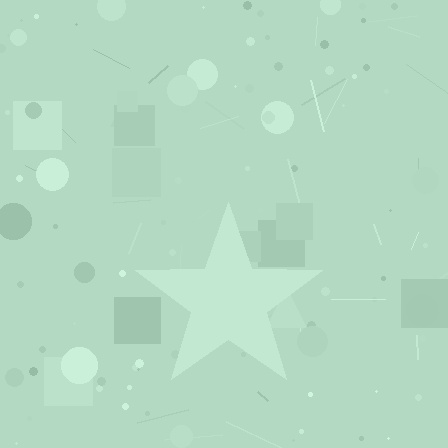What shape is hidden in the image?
A star is hidden in the image.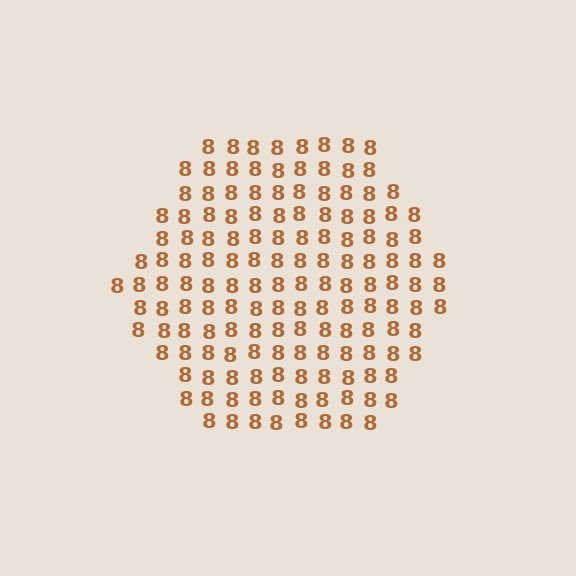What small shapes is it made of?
It is made of small digit 8's.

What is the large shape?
The large shape is a hexagon.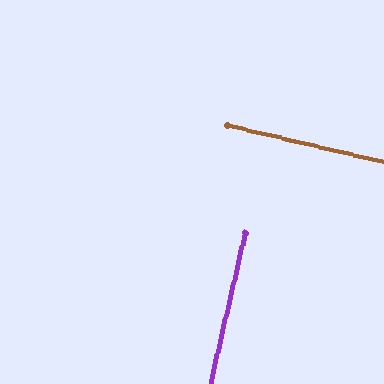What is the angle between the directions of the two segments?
Approximately 90 degrees.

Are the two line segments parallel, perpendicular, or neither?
Perpendicular — they meet at approximately 90°.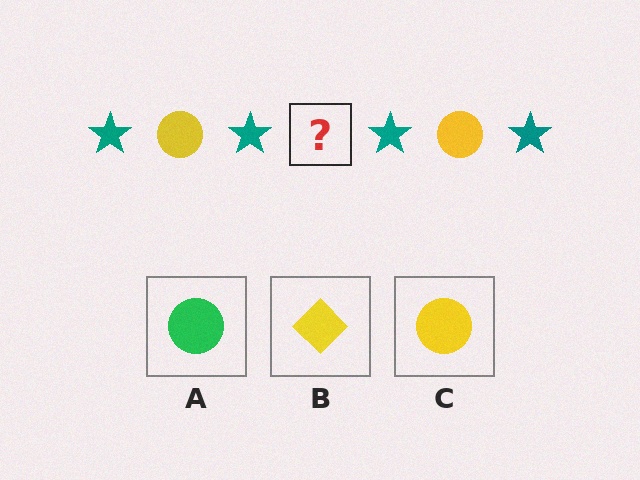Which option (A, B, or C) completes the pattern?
C.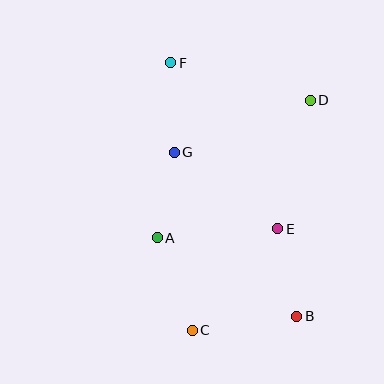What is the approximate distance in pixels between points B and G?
The distance between B and G is approximately 205 pixels.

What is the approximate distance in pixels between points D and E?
The distance between D and E is approximately 133 pixels.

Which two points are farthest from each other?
Points B and F are farthest from each other.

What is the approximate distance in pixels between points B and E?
The distance between B and E is approximately 89 pixels.